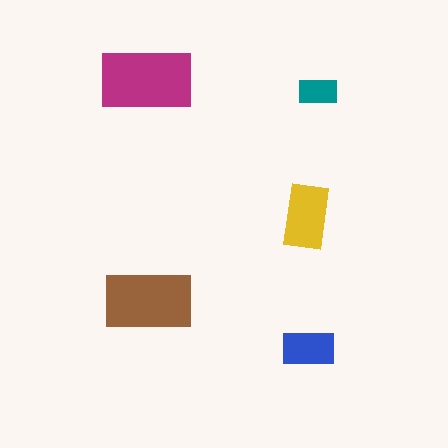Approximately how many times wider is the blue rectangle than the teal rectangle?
About 1.5 times wider.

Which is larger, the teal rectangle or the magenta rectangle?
The magenta one.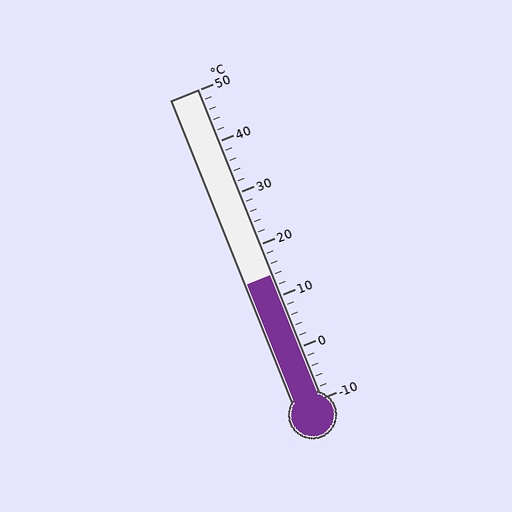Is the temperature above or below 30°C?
The temperature is below 30°C.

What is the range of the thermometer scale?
The thermometer scale ranges from -10°C to 50°C.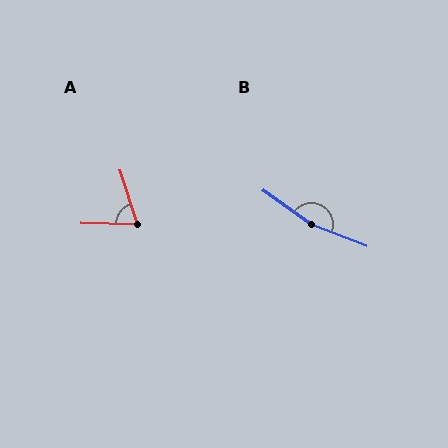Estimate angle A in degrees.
Approximately 71 degrees.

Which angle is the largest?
B, at approximately 166 degrees.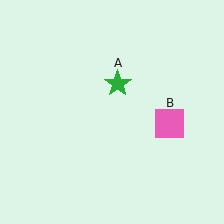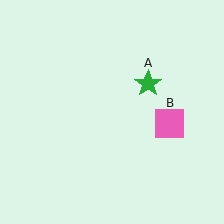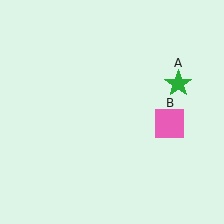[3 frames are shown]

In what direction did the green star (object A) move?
The green star (object A) moved right.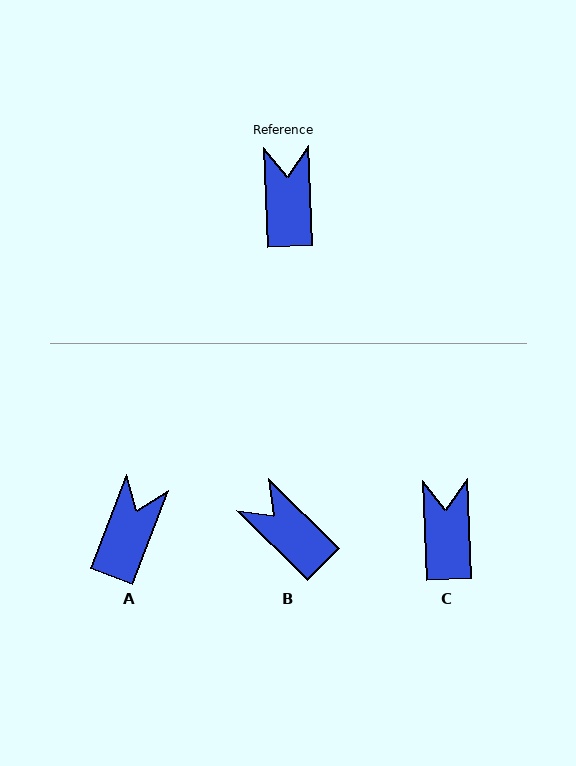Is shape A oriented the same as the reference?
No, it is off by about 23 degrees.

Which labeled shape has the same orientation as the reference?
C.